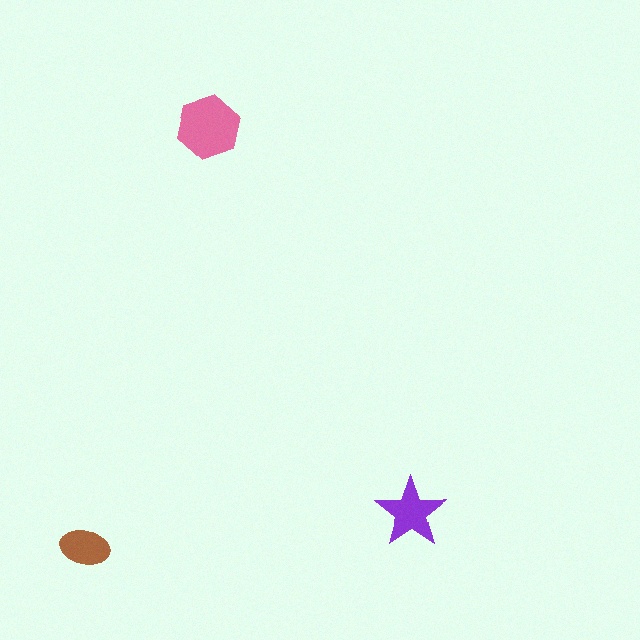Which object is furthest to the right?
The purple star is rightmost.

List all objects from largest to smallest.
The pink hexagon, the purple star, the brown ellipse.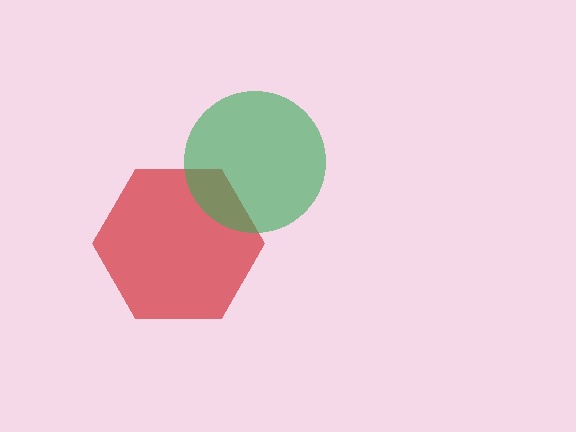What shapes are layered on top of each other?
The layered shapes are: a red hexagon, a green circle.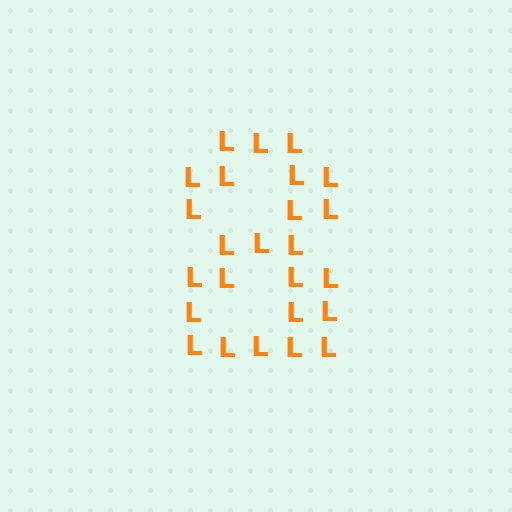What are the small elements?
The small elements are letter L's.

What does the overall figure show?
The overall figure shows the digit 8.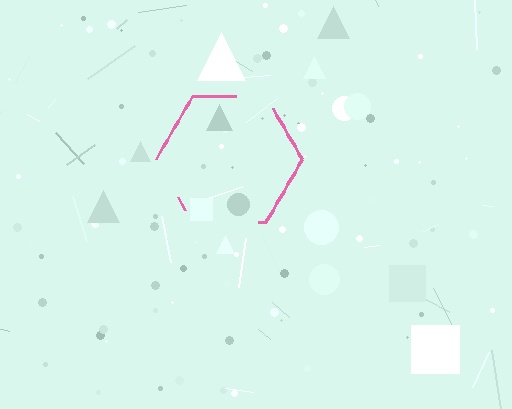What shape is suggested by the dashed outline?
The dashed outline suggests a hexagon.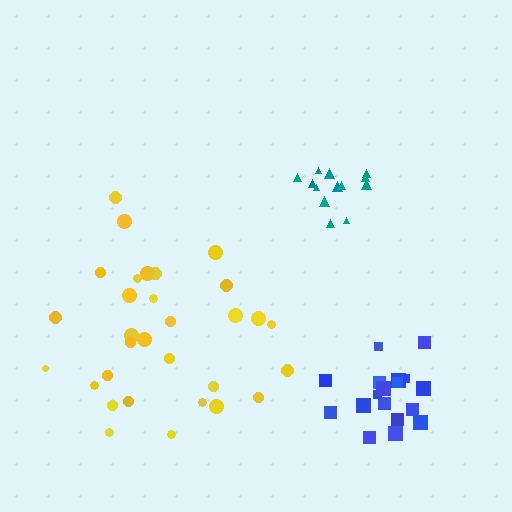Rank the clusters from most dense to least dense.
blue, teal, yellow.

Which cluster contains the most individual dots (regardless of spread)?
Yellow (31).